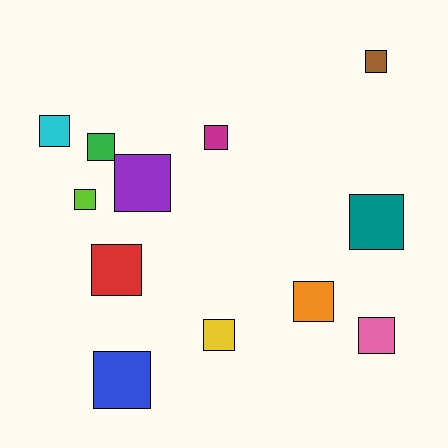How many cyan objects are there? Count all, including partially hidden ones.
There is 1 cyan object.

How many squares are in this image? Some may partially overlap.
There are 12 squares.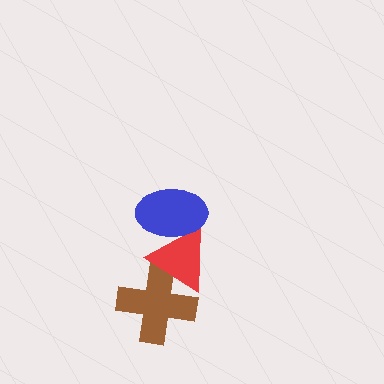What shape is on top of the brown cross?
The red triangle is on top of the brown cross.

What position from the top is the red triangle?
The red triangle is 2nd from the top.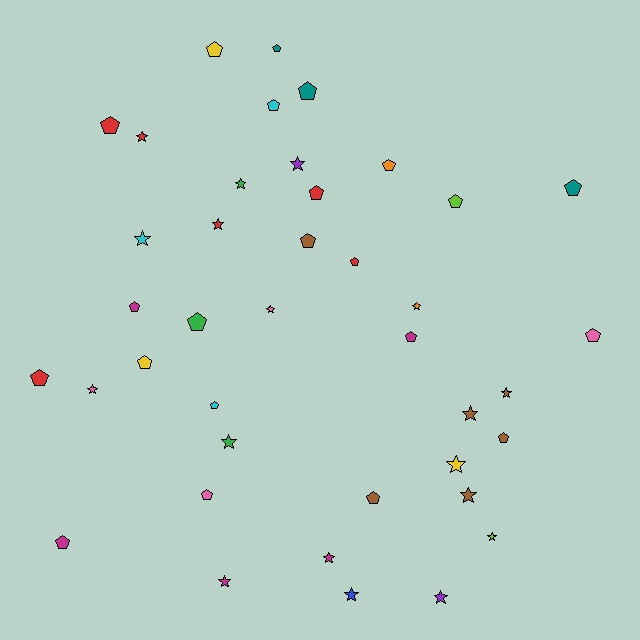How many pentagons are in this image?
There are 22 pentagons.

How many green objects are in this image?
There are 3 green objects.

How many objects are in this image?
There are 40 objects.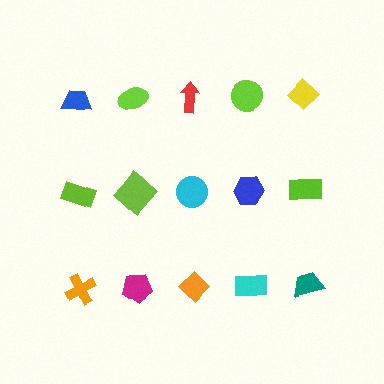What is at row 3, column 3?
An orange diamond.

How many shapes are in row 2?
5 shapes.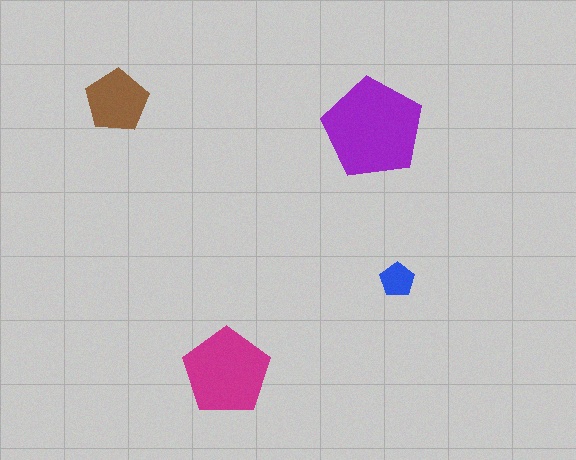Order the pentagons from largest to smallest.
the purple one, the magenta one, the brown one, the blue one.